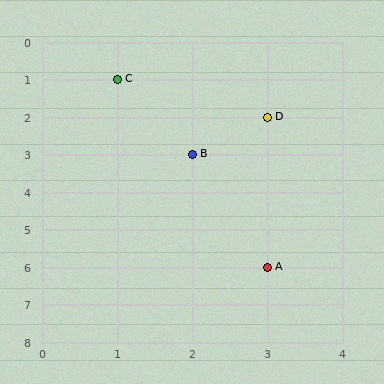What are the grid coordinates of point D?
Point D is at grid coordinates (3, 2).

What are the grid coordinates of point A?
Point A is at grid coordinates (3, 6).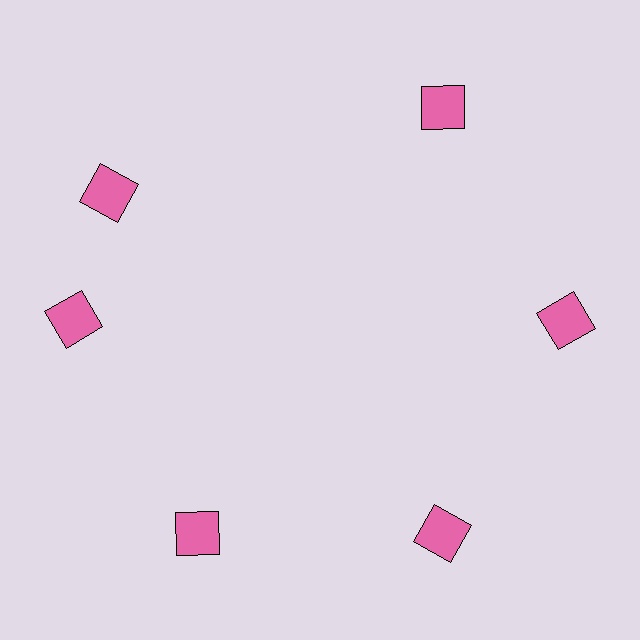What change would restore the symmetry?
The symmetry would be restored by rotating it back into even spacing with its neighbors so that all 6 squares sit at equal angles and equal distance from the center.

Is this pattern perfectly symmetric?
No. The 6 pink squares are arranged in a ring, but one element near the 11 o'clock position is rotated out of alignment along the ring, breaking the 6-fold rotational symmetry.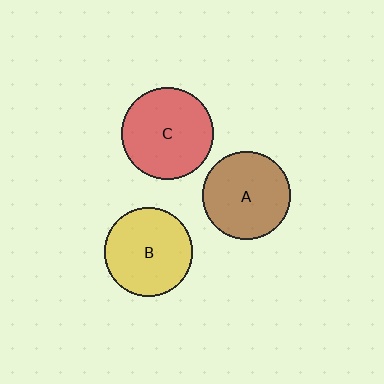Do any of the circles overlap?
No, none of the circles overlap.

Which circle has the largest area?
Circle C (red).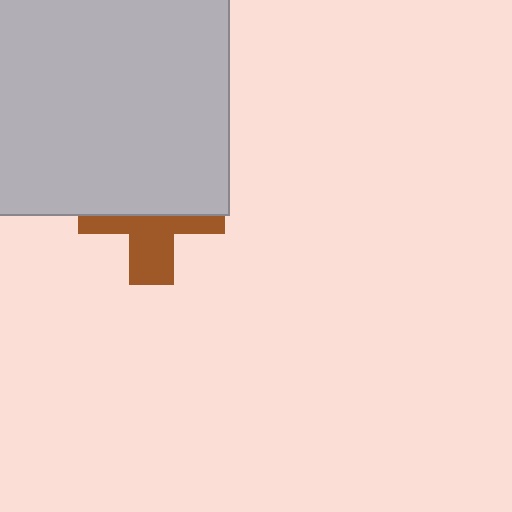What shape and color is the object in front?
The object in front is a light gray rectangle.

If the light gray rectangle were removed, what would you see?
You would see the complete brown cross.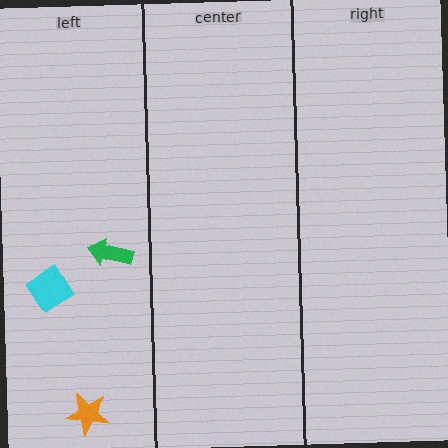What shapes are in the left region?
The orange star, the cyan diamond, the green arrow.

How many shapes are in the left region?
3.